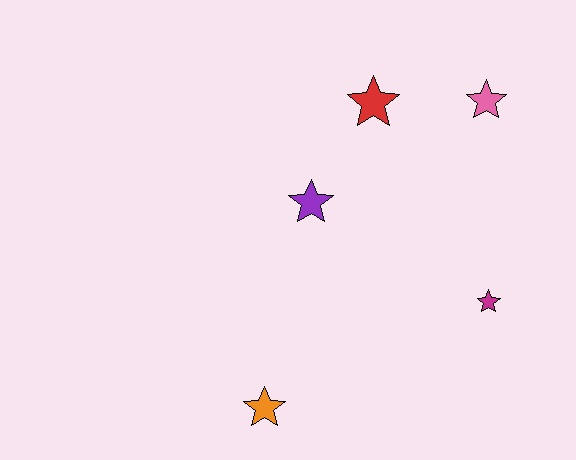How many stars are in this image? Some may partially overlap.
There are 5 stars.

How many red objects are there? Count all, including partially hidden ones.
There is 1 red object.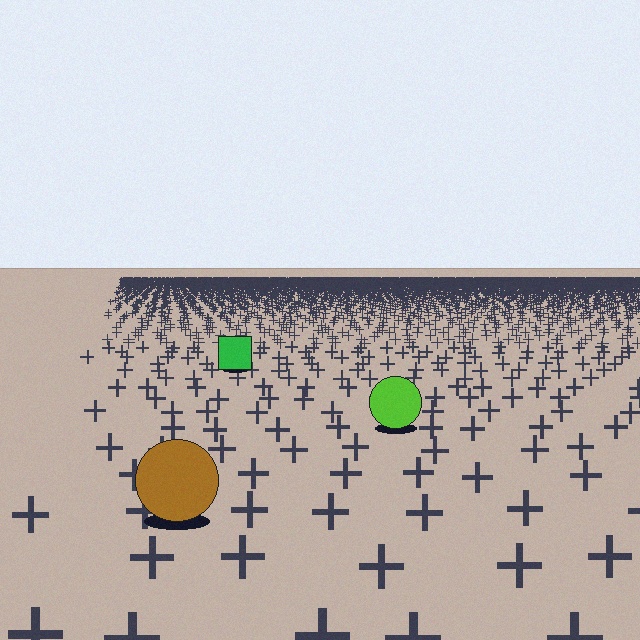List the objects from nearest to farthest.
From nearest to farthest: the brown circle, the lime circle, the green square.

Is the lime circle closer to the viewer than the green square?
Yes. The lime circle is closer — you can tell from the texture gradient: the ground texture is coarser near it.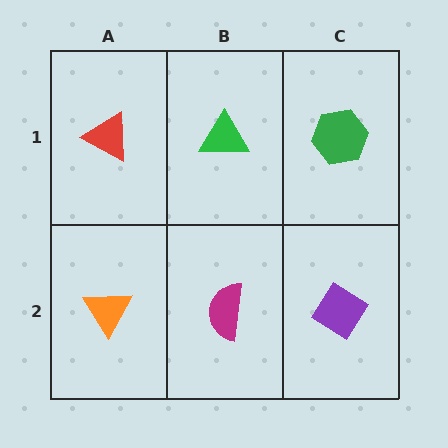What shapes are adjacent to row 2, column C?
A green hexagon (row 1, column C), a magenta semicircle (row 2, column B).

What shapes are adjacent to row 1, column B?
A magenta semicircle (row 2, column B), a red triangle (row 1, column A), a green hexagon (row 1, column C).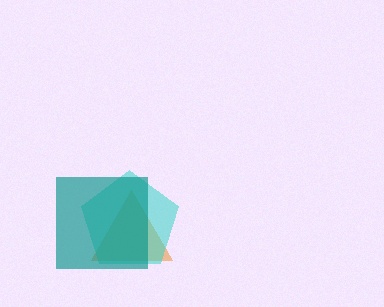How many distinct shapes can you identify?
There are 3 distinct shapes: an orange triangle, a cyan pentagon, a teal square.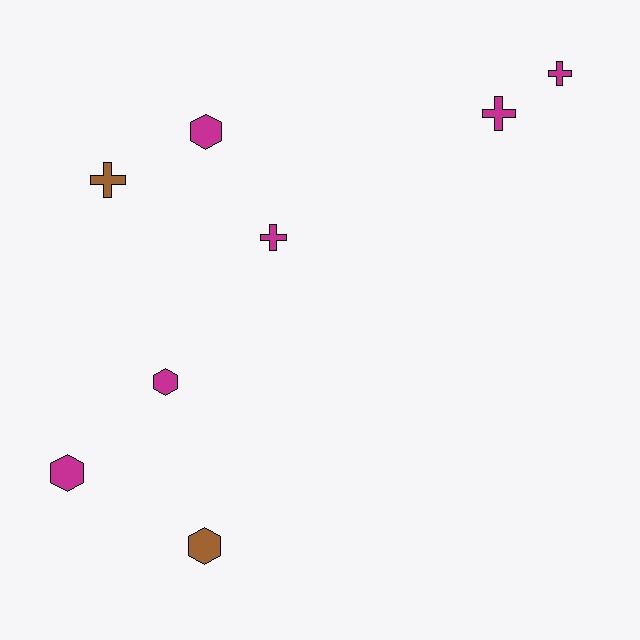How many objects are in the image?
There are 8 objects.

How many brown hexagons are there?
There is 1 brown hexagon.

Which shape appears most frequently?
Cross, with 4 objects.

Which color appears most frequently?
Magenta, with 6 objects.